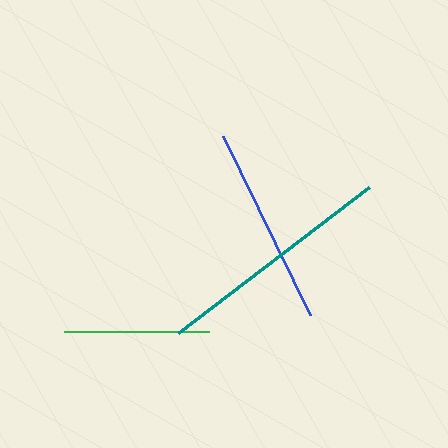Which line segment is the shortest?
The green line is the shortest at approximately 145 pixels.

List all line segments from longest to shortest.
From longest to shortest: teal, blue, green.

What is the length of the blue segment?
The blue segment is approximately 200 pixels long.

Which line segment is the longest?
The teal line is the longest at approximately 240 pixels.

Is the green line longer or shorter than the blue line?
The blue line is longer than the green line.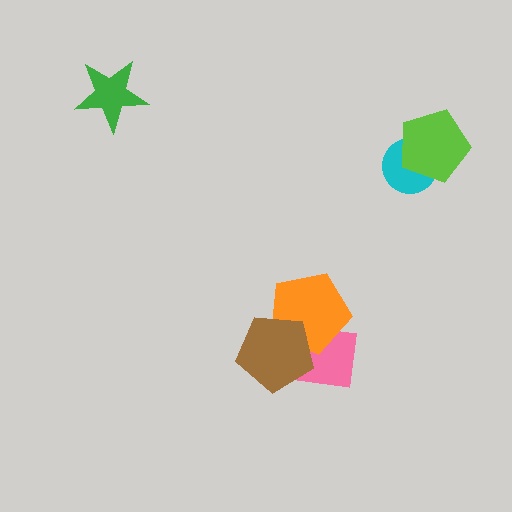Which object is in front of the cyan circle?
The lime pentagon is in front of the cyan circle.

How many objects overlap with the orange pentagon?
2 objects overlap with the orange pentagon.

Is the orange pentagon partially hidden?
Yes, it is partially covered by another shape.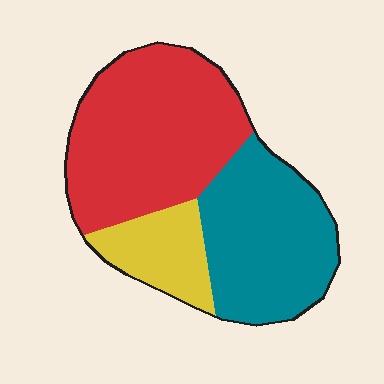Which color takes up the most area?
Red, at roughly 50%.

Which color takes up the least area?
Yellow, at roughly 15%.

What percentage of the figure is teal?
Teal takes up between a third and a half of the figure.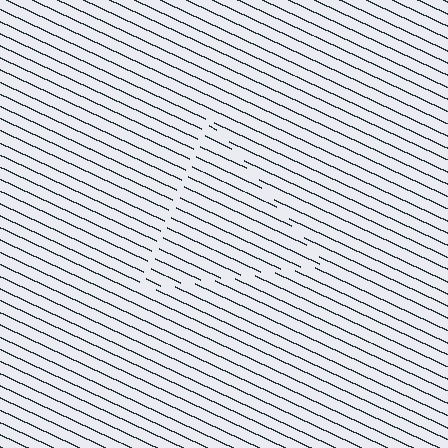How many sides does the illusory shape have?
3 sides — the line-ends trace a triangle.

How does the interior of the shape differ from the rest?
The interior of the shape contains the same grating, shifted by half a period — the contour is defined by the phase discontinuity where line-ends from the inner and outer gratings abut.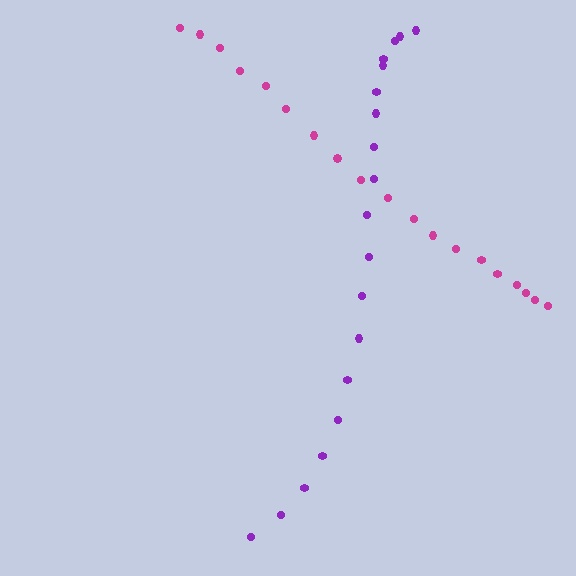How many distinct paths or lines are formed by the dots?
There are 2 distinct paths.